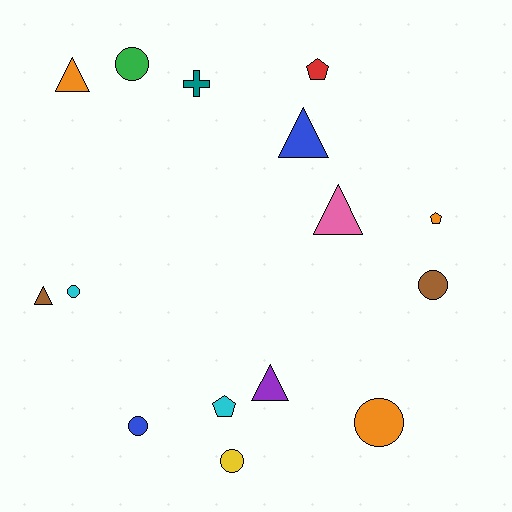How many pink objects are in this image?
There is 1 pink object.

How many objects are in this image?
There are 15 objects.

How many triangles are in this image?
There are 5 triangles.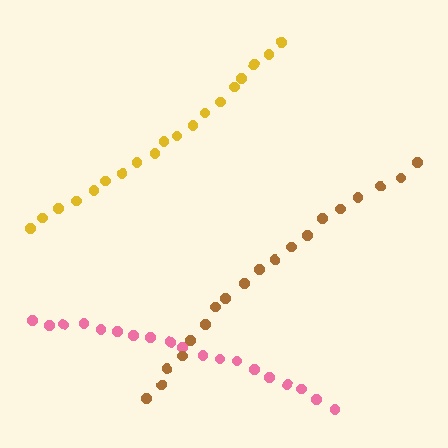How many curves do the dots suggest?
There are 3 distinct paths.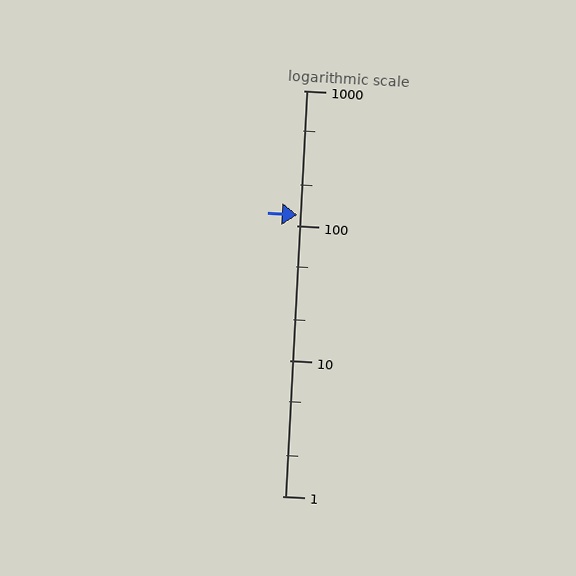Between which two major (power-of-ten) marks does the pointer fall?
The pointer is between 100 and 1000.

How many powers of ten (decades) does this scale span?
The scale spans 3 decades, from 1 to 1000.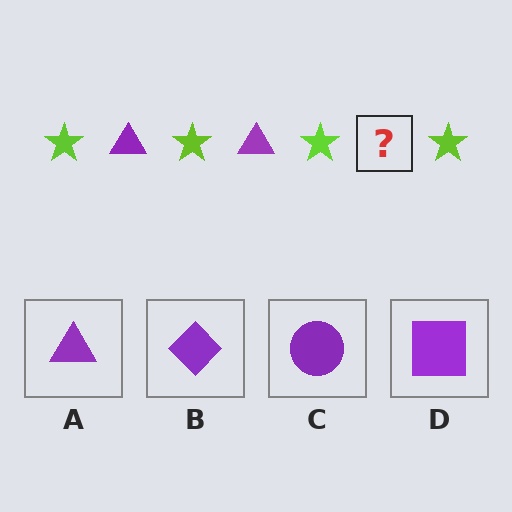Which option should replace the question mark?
Option A.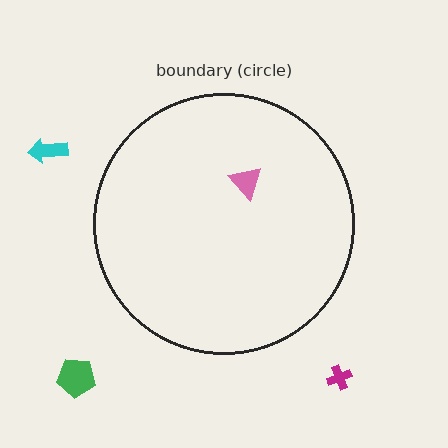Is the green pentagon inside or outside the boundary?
Outside.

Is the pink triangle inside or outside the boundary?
Inside.